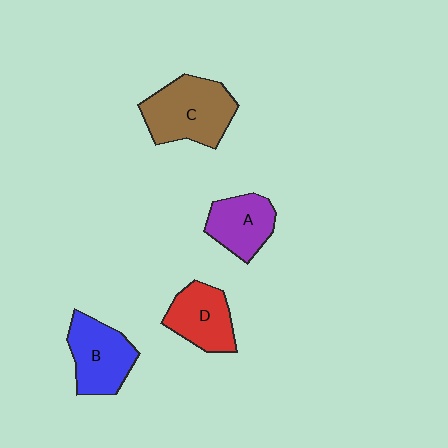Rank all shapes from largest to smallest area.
From largest to smallest: C (brown), B (blue), D (red), A (purple).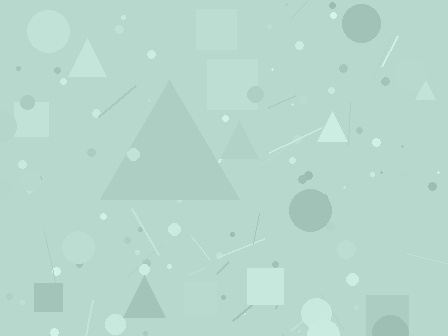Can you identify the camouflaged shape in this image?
The camouflaged shape is a triangle.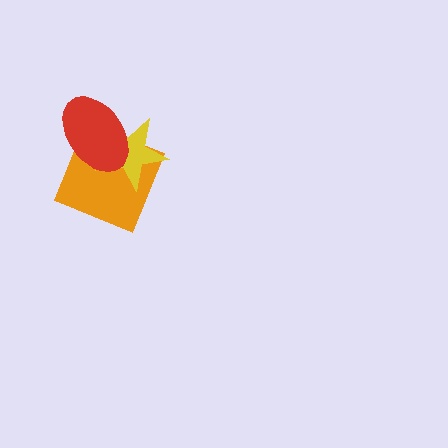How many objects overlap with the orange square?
2 objects overlap with the orange square.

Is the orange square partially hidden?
Yes, it is partially covered by another shape.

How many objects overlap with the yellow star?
2 objects overlap with the yellow star.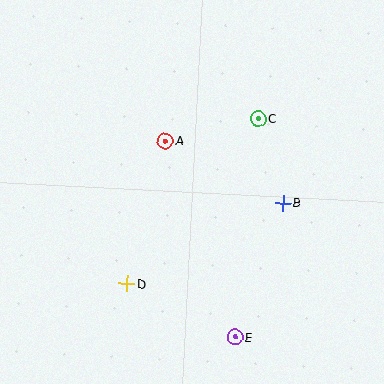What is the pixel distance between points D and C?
The distance between D and C is 211 pixels.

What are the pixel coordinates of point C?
Point C is at (258, 119).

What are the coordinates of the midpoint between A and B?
The midpoint between A and B is at (224, 172).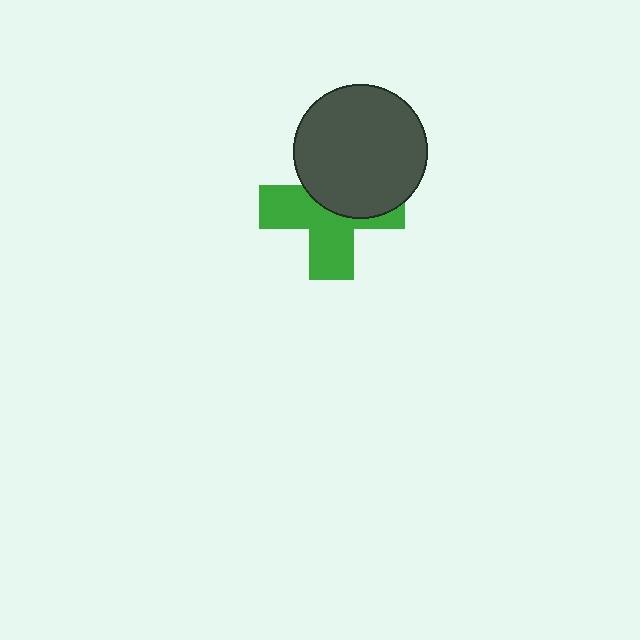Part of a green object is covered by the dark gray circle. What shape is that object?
It is a cross.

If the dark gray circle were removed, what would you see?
You would see the complete green cross.